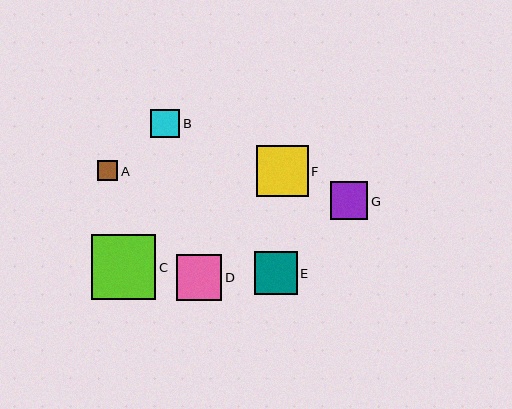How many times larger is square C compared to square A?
Square C is approximately 3.2 times the size of square A.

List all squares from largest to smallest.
From largest to smallest: C, F, D, E, G, B, A.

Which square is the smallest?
Square A is the smallest with a size of approximately 20 pixels.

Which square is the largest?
Square C is the largest with a size of approximately 65 pixels.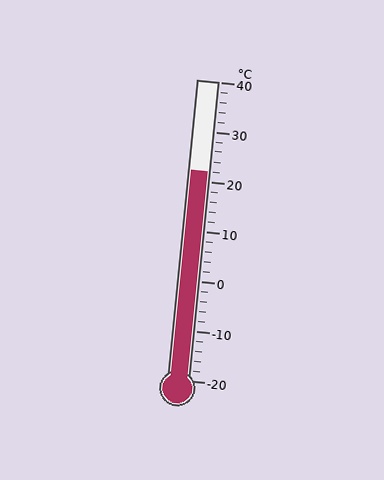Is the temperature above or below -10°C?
The temperature is above -10°C.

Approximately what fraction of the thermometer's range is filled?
The thermometer is filled to approximately 70% of its range.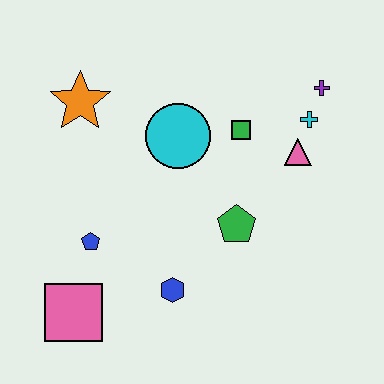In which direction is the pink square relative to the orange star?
The pink square is below the orange star.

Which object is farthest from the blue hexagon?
The purple cross is farthest from the blue hexagon.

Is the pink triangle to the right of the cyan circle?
Yes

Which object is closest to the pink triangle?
The cyan cross is closest to the pink triangle.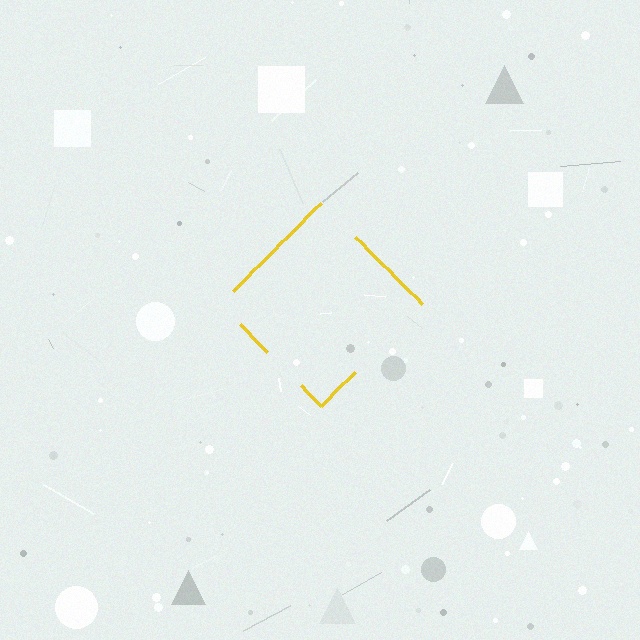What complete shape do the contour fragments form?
The contour fragments form a diamond.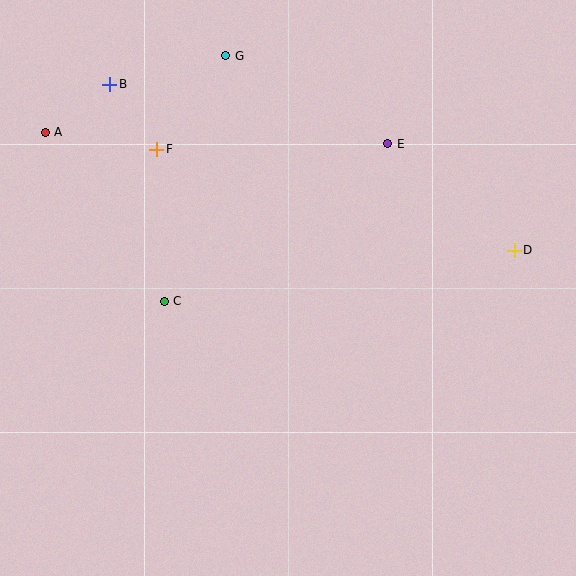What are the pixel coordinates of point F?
Point F is at (157, 149).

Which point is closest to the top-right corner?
Point E is closest to the top-right corner.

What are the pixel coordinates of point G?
Point G is at (226, 56).